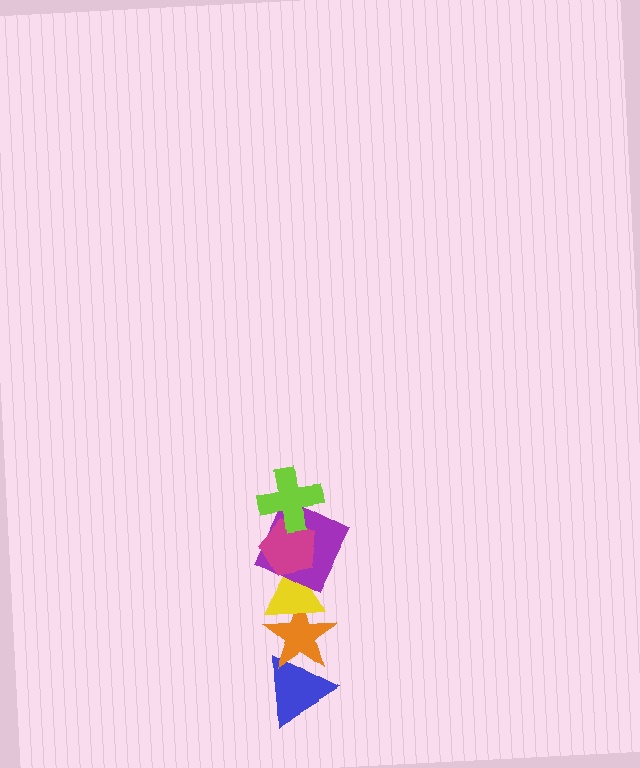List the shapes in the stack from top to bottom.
From top to bottom: the lime cross, the magenta pentagon, the purple square, the yellow triangle, the orange star, the blue triangle.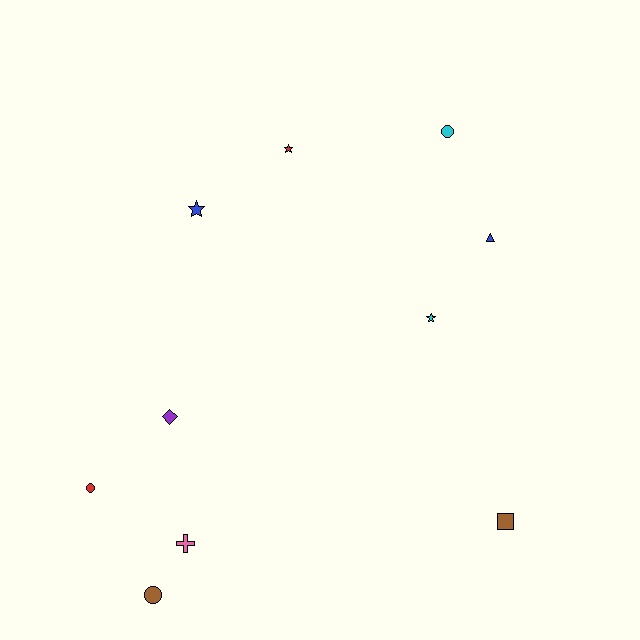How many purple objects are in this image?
There is 1 purple object.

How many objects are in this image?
There are 10 objects.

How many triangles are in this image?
There is 1 triangle.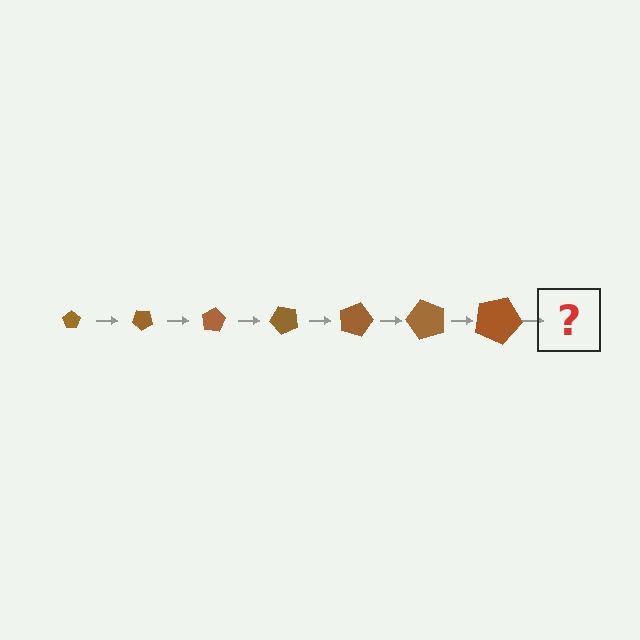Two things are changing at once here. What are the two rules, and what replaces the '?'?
The two rules are that the pentagon grows larger each step and it rotates 40 degrees each step. The '?' should be a pentagon, larger than the previous one and rotated 280 degrees from the start.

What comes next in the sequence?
The next element should be a pentagon, larger than the previous one and rotated 280 degrees from the start.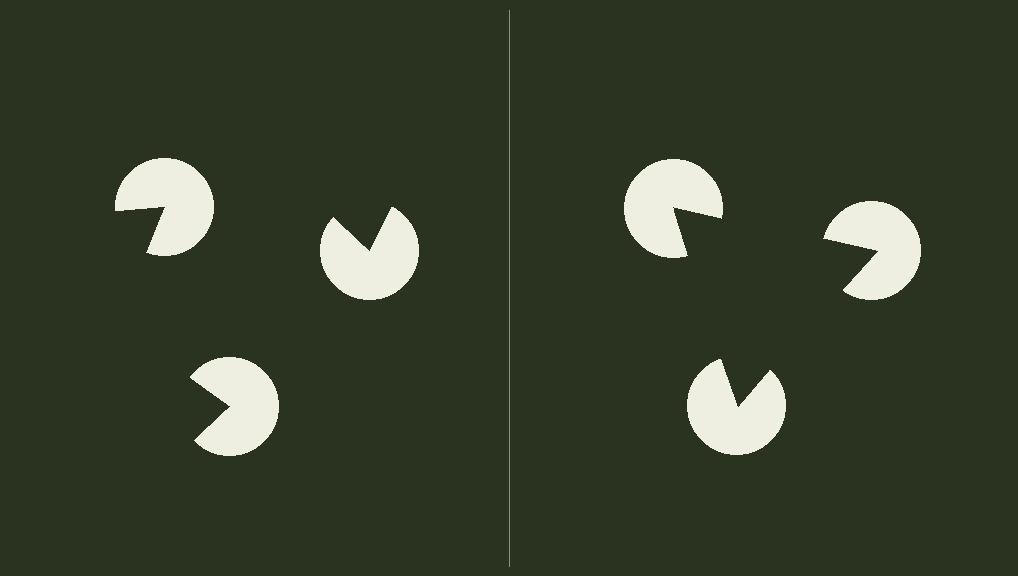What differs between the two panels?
The pac-man discs are positioned identically on both sides; only the wedge orientations differ. On the right they align to a triangle; on the left they are misaligned.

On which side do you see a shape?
An illusory triangle appears on the right side. On the left side the wedge cuts are rotated, so no coherent shape forms.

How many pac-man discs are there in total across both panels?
6 — 3 on each side.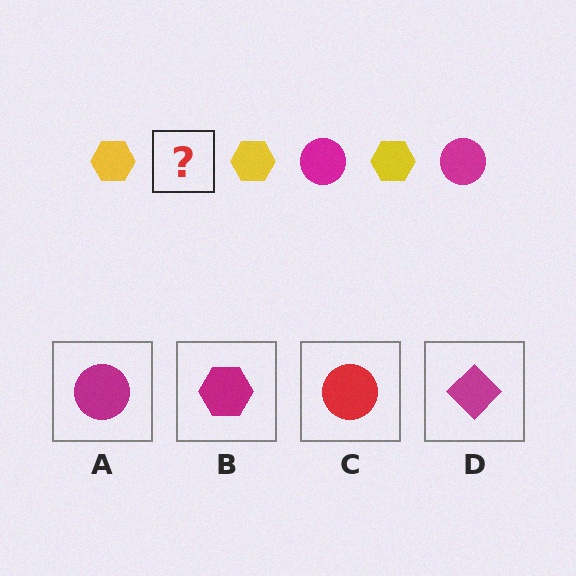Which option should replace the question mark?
Option A.